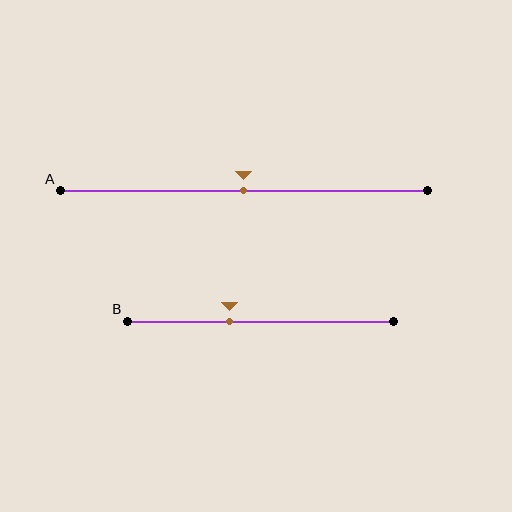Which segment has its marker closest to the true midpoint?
Segment A has its marker closest to the true midpoint.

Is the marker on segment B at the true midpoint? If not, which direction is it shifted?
No, the marker on segment B is shifted to the left by about 11% of the segment length.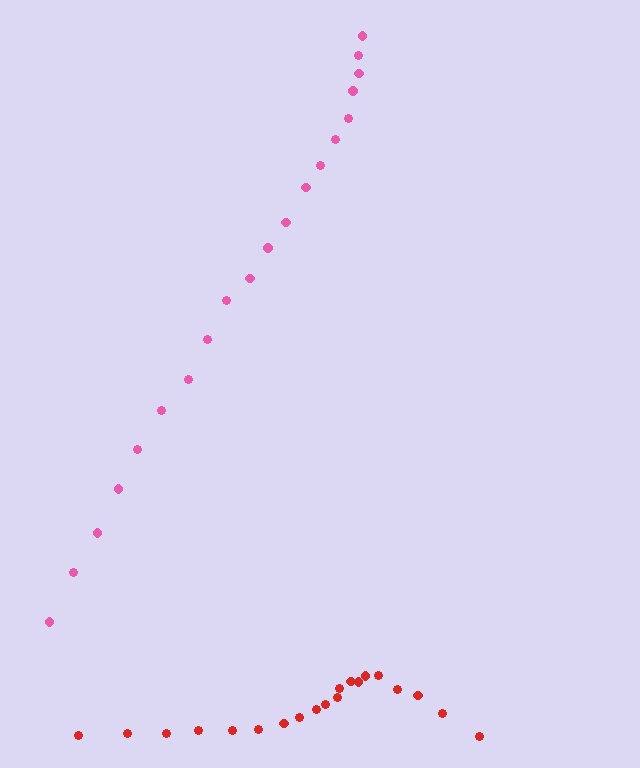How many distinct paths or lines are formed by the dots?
There are 2 distinct paths.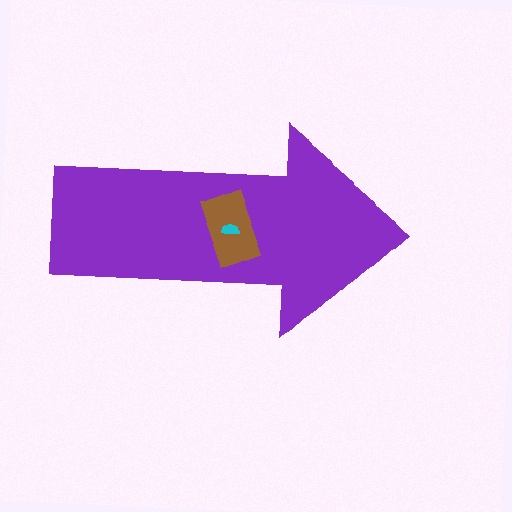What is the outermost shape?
The purple arrow.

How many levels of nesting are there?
3.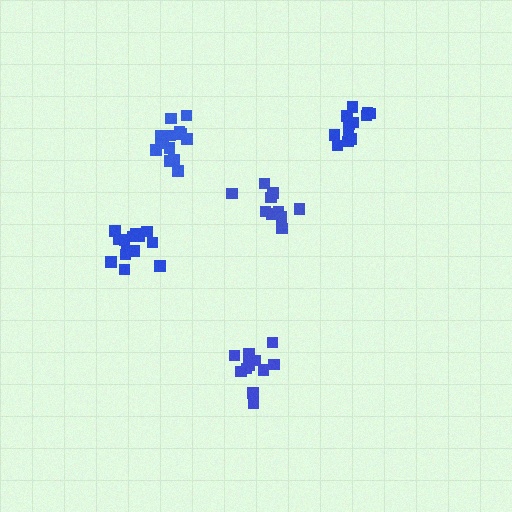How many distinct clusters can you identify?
There are 5 distinct clusters.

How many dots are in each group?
Group 1: 12 dots, Group 2: 15 dots, Group 3: 14 dots, Group 4: 12 dots, Group 5: 11 dots (64 total).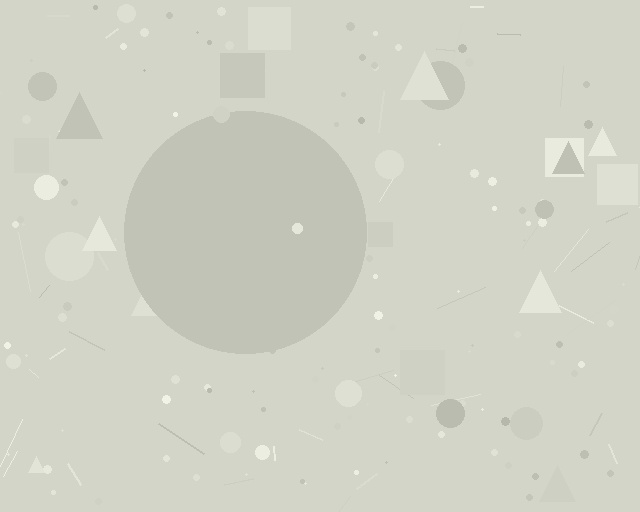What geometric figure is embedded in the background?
A circle is embedded in the background.